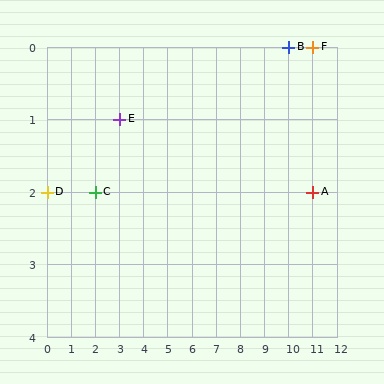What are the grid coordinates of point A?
Point A is at grid coordinates (11, 2).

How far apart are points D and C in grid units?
Points D and C are 2 columns apart.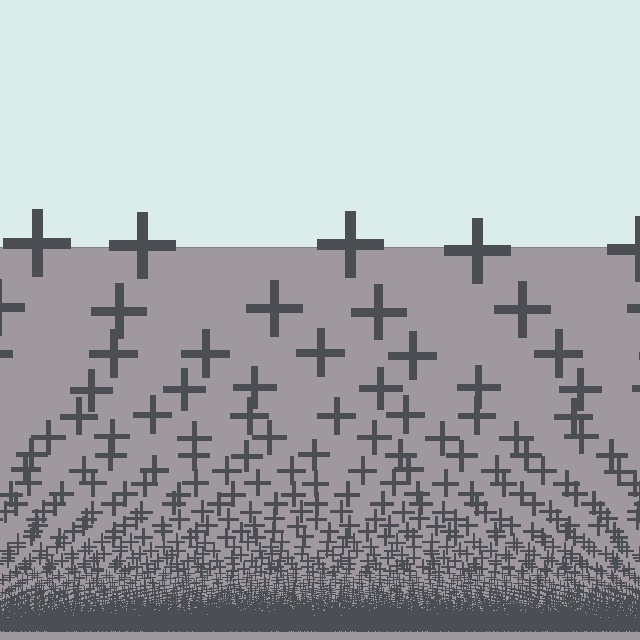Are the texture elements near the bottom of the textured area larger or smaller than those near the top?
Smaller. The gradient is inverted — elements near the bottom are smaller and denser.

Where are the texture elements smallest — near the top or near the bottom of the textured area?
Near the bottom.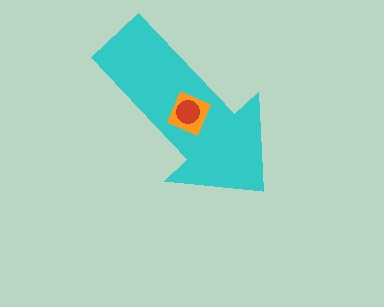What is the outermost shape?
The cyan arrow.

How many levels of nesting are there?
3.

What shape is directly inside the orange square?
The red circle.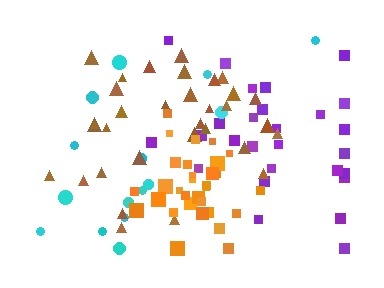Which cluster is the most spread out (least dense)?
Cyan.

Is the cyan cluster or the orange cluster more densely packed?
Orange.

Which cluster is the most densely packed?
Orange.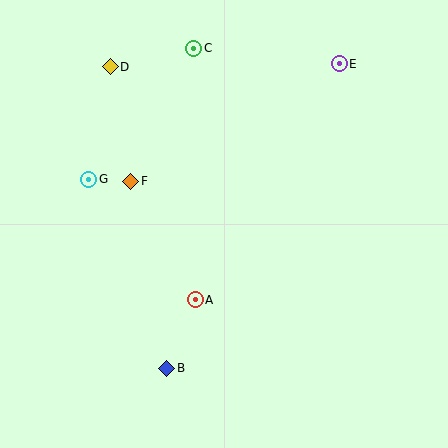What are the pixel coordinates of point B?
Point B is at (167, 368).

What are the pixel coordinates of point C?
Point C is at (194, 48).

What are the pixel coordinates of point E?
Point E is at (339, 64).